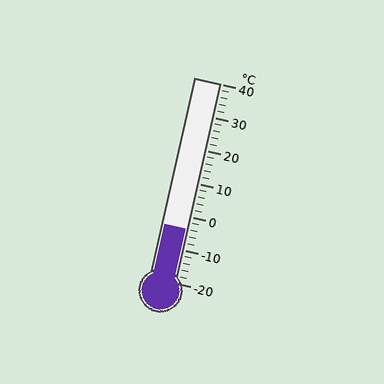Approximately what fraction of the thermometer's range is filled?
The thermometer is filled to approximately 25% of its range.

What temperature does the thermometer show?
The thermometer shows approximately -4°C.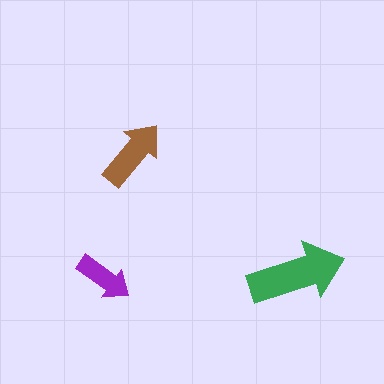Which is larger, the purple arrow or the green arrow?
The green one.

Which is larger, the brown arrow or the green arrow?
The green one.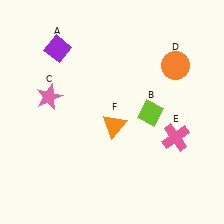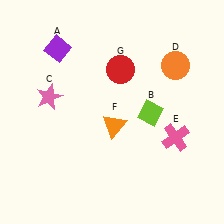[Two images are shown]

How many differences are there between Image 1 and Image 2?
There is 1 difference between the two images.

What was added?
A red circle (G) was added in Image 2.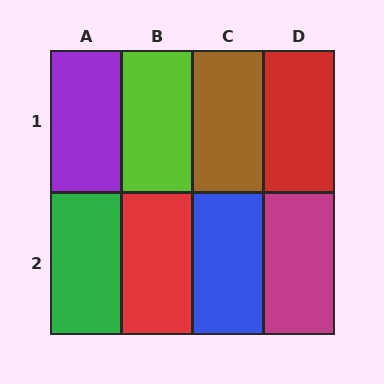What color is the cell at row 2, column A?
Green.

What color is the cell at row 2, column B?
Red.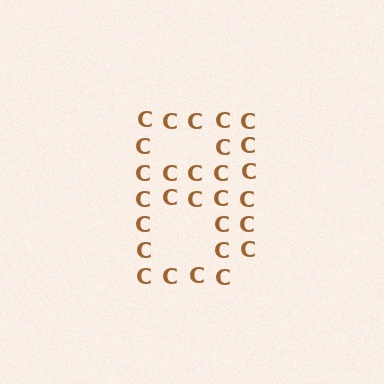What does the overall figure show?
The overall figure shows the letter B.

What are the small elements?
The small elements are letter C's.